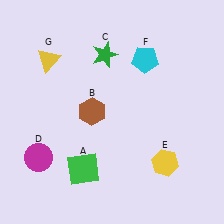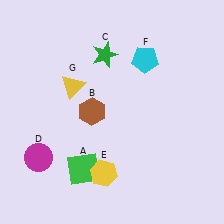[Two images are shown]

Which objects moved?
The objects that moved are: the yellow hexagon (E), the yellow triangle (G).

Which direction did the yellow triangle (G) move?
The yellow triangle (G) moved down.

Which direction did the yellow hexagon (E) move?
The yellow hexagon (E) moved left.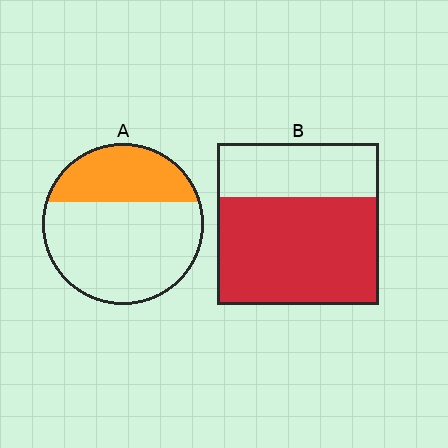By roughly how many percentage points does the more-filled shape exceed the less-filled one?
By roughly 35 percentage points (B over A).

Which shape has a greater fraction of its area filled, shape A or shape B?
Shape B.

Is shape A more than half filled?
No.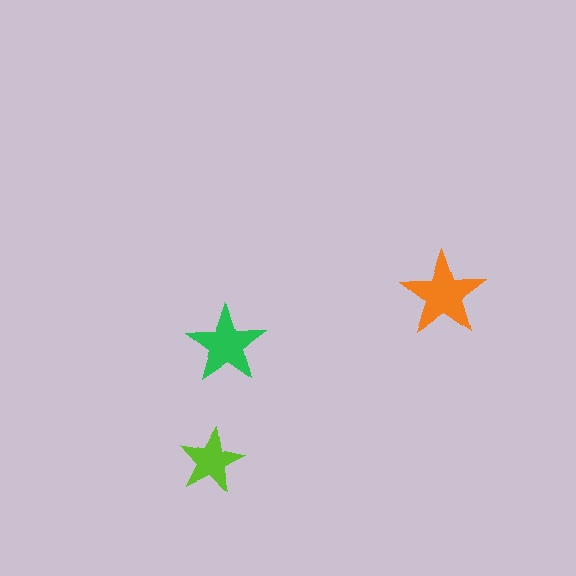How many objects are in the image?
There are 3 objects in the image.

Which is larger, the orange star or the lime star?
The orange one.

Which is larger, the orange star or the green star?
The orange one.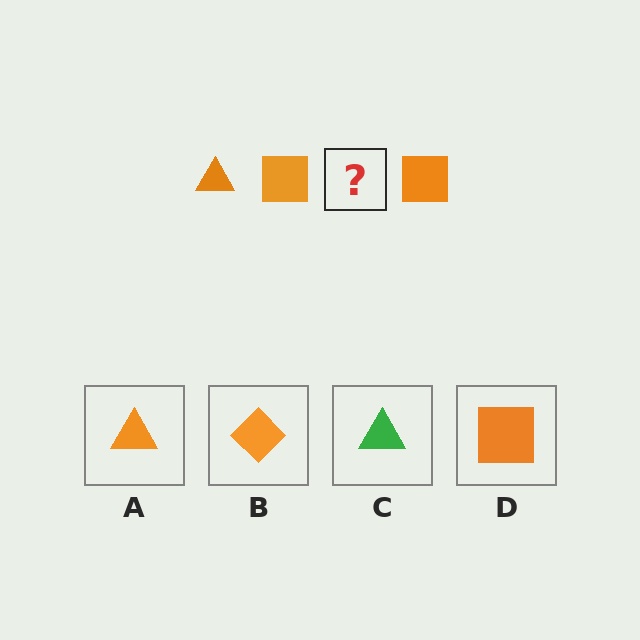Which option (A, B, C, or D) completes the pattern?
A.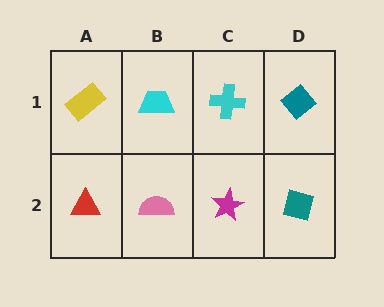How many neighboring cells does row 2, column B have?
3.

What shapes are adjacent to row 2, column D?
A teal diamond (row 1, column D), a magenta star (row 2, column C).